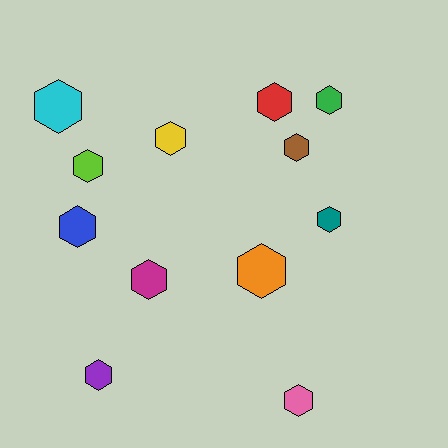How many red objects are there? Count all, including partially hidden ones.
There is 1 red object.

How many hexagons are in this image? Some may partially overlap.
There are 12 hexagons.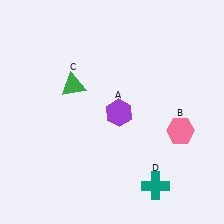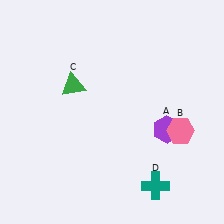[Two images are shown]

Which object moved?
The purple hexagon (A) moved right.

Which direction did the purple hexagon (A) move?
The purple hexagon (A) moved right.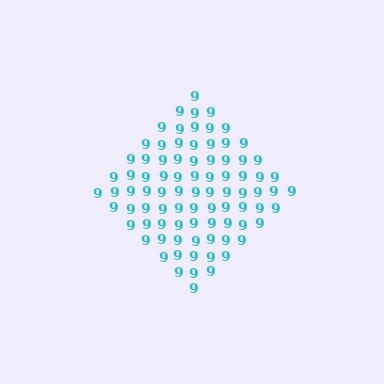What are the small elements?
The small elements are digit 9's.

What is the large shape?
The large shape is a diamond.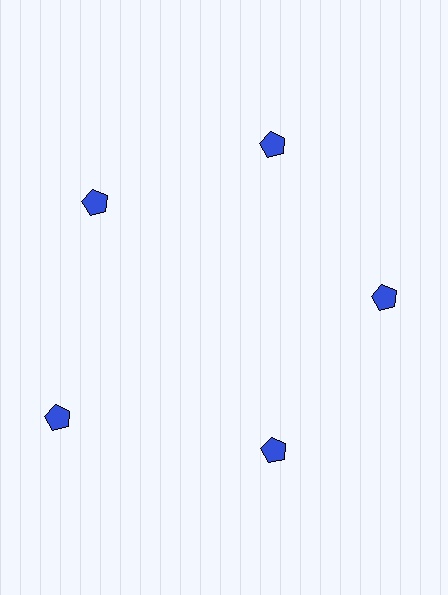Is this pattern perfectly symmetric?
No. The 5 blue pentagons are arranged in a ring, but one element near the 8 o'clock position is pushed outward from the center, breaking the 5-fold rotational symmetry.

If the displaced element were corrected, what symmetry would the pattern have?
It would have 5-fold rotational symmetry — the pattern would map onto itself every 72 degrees.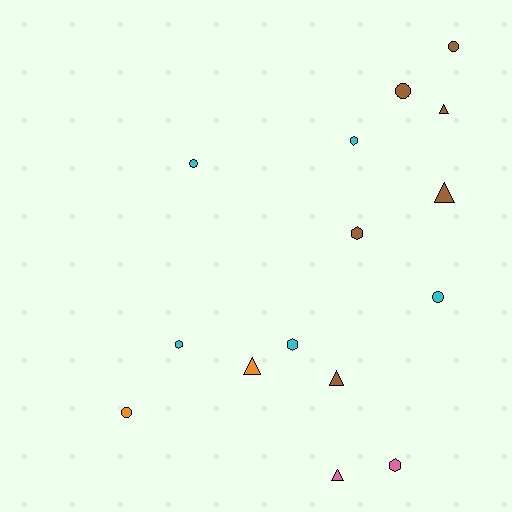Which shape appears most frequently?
Triangle, with 5 objects.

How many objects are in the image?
There are 15 objects.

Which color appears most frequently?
Brown, with 6 objects.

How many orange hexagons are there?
There are no orange hexagons.